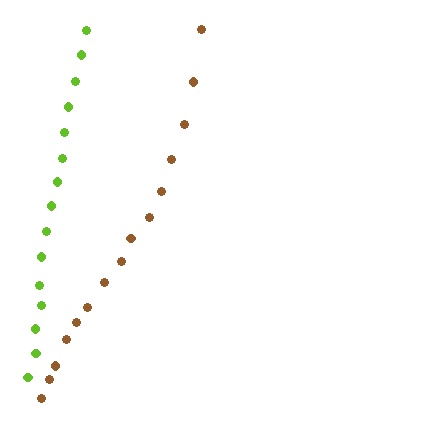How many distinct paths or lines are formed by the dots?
There are 2 distinct paths.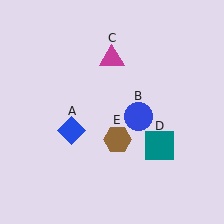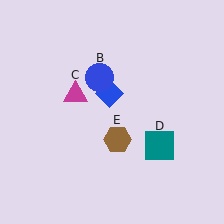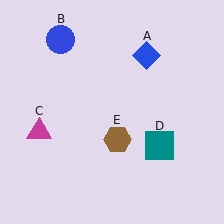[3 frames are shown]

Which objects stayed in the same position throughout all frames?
Teal square (object D) and brown hexagon (object E) remained stationary.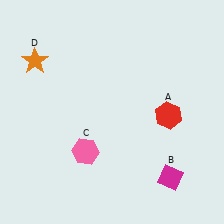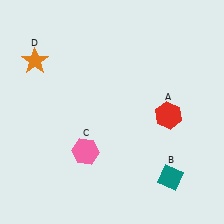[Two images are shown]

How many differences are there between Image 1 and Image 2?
There is 1 difference between the two images.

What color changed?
The diamond (B) changed from magenta in Image 1 to teal in Image 2.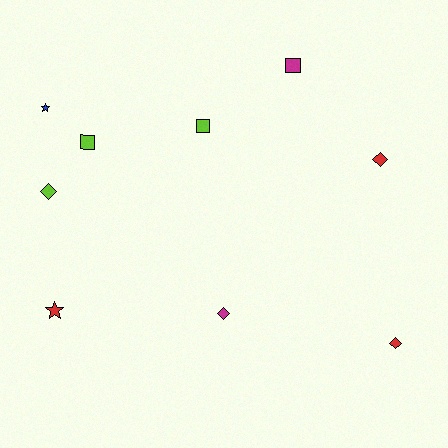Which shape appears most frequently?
Diamond, with 4 objects.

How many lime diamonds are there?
There is 1 lime diamond.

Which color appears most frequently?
Lime, with 3 objects.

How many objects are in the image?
There are 9 objects.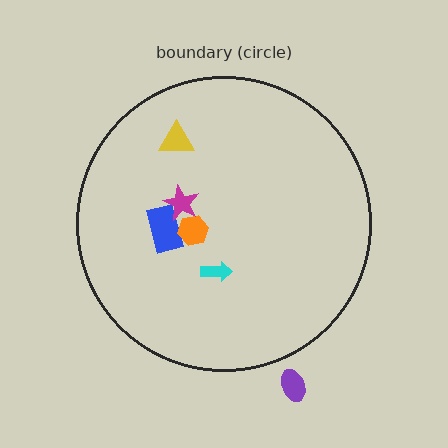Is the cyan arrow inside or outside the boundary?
Inside.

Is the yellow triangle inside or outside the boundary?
Inside.